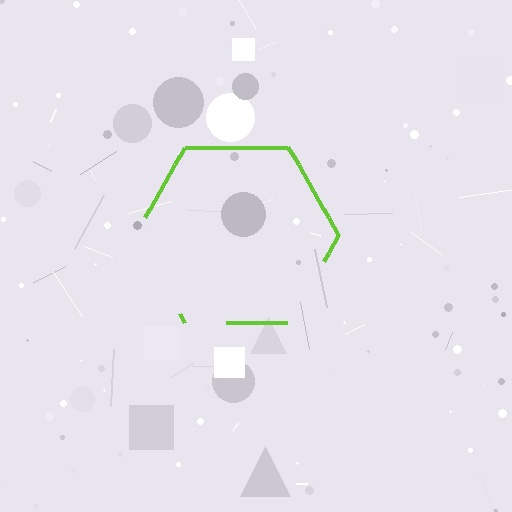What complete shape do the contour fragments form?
The contour fragments form a hexagon.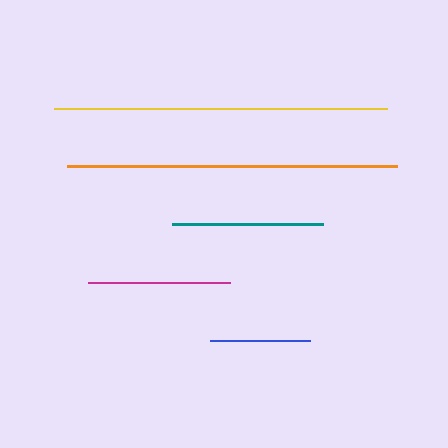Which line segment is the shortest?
The blue line is the shortest at approximately 100 pixels.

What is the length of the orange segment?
The orange segment is approximately 330 pixels long.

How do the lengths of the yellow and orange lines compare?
The yellow and orange lines are approximately the same length.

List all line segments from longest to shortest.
From longest to shortest: yellow, orange, teal, magenta, blue.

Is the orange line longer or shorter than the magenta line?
The orange line is longer than the magenta line.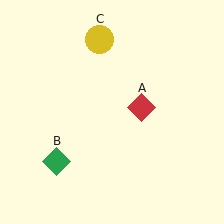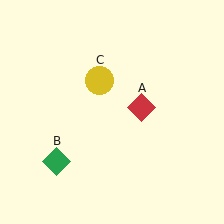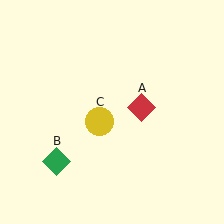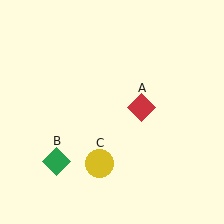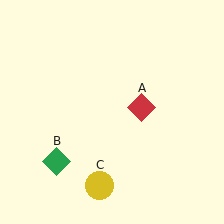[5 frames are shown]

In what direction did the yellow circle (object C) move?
The yellow circle (object C) moved down.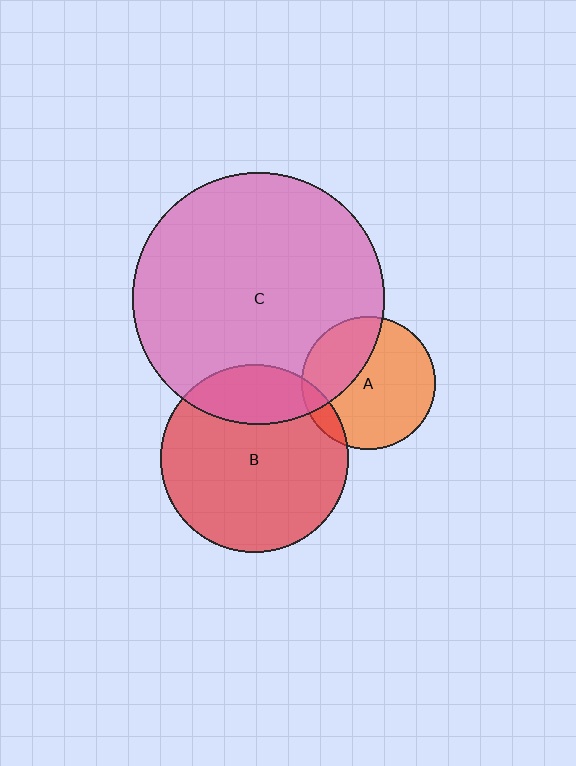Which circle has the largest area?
Circle C (pink).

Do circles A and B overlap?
Yes.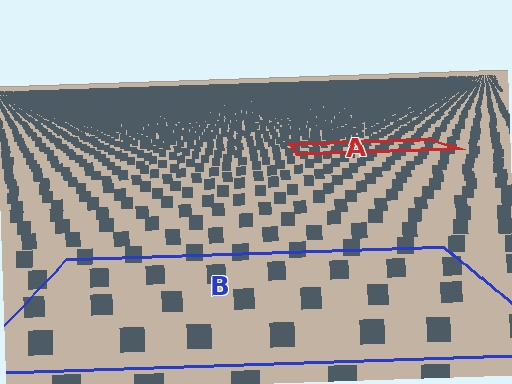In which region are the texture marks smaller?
The texture marks are smaller in region A, because it is farther away.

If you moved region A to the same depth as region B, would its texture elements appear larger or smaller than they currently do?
They would appear larger. At a closer depth, the same texture elements are projected at a bigger on-screen size.